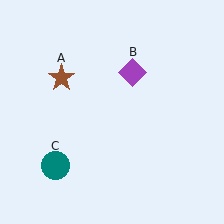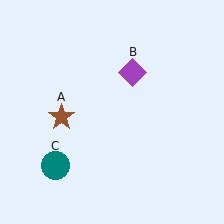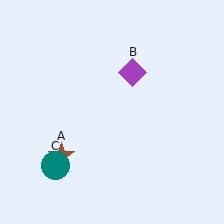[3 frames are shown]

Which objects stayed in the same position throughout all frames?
Purple diamond (object B) and teal circle (object C) remained stationary.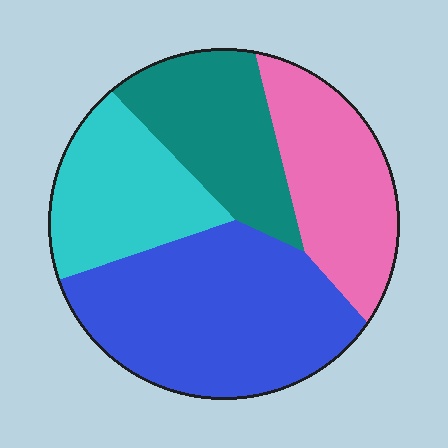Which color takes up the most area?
Blue, at roughly 40%.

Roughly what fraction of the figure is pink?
Pink takes up about one fifth (1/5) of the figure.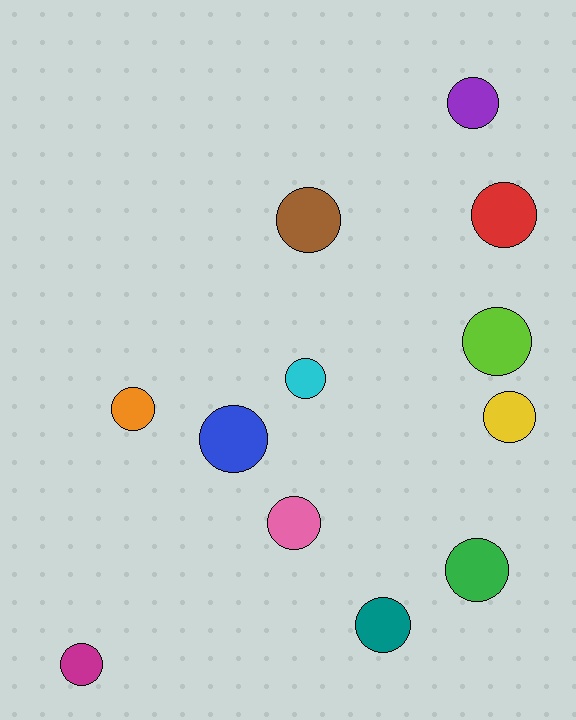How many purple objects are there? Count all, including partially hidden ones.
There is 1 purple object.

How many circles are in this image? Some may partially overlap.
There are 12 circles.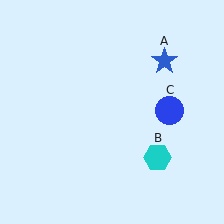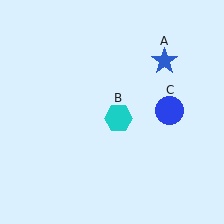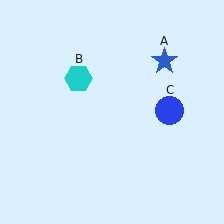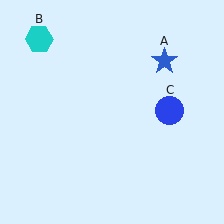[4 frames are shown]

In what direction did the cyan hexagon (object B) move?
The cyan hexagon (object B) moved up and to the left.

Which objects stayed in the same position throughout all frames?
Blue star (object A) and blue circle (object C) remained stationary.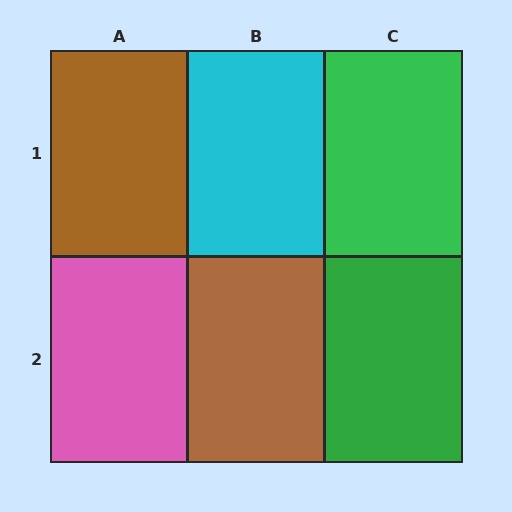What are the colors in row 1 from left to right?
Brown, cyan, green.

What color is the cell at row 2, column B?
Brown.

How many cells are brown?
2 cells are brown.